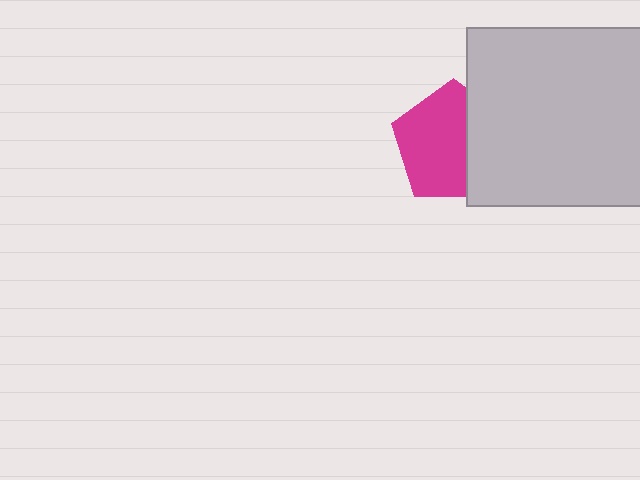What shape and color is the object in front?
The object in front is a light gray square.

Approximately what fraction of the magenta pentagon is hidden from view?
Roughly 36% of the magenta pentagon is hidden behind the light gray square.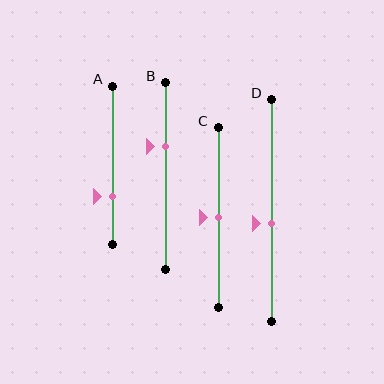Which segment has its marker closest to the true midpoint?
Segment C has its marker closest to the true midpoint.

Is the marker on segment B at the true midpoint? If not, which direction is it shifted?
No, the marker on segment B is shifted upward by about 16% of the segment length.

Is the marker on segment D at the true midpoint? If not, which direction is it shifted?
No, the marker on segment D is shifted downward by about 6% of the segment length.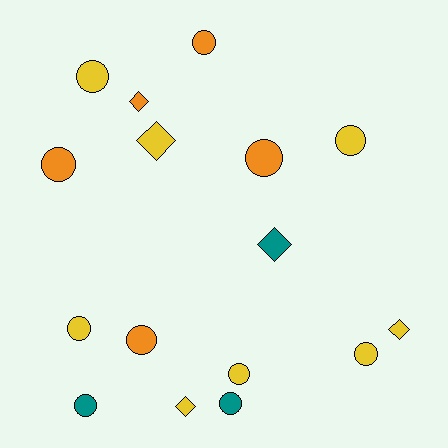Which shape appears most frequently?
Circle, with 11 objects.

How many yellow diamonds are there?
There are 3 yellow diamonds.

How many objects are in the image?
There are 16 objects.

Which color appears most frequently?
Yellow, with 8 objects.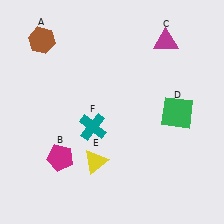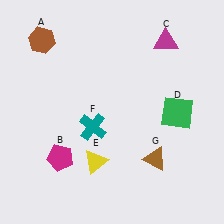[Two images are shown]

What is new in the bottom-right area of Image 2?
A brown triangle (G) was added in the bottom-right area of Image 2.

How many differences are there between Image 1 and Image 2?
There is 1 difference between the two images.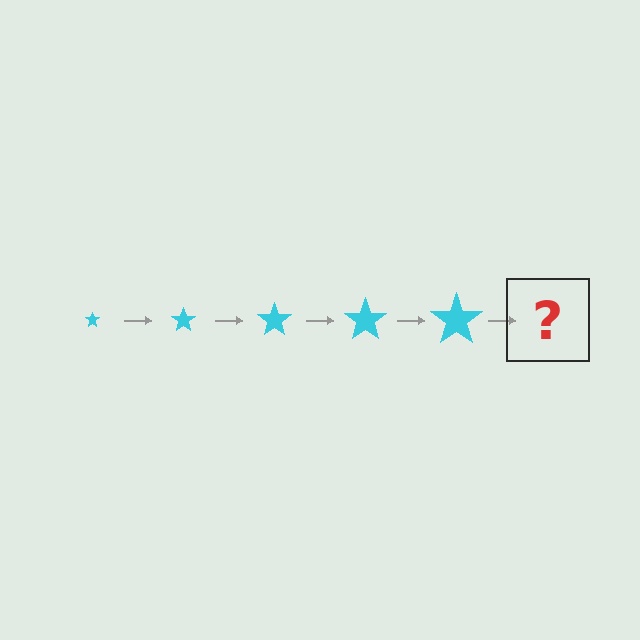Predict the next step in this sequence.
The next step is a cyan star, larger than the previous one.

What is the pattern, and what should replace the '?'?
The pattern is that the star gets progressively larger each step. The '?' should be a cyan star, larger than the previous one.